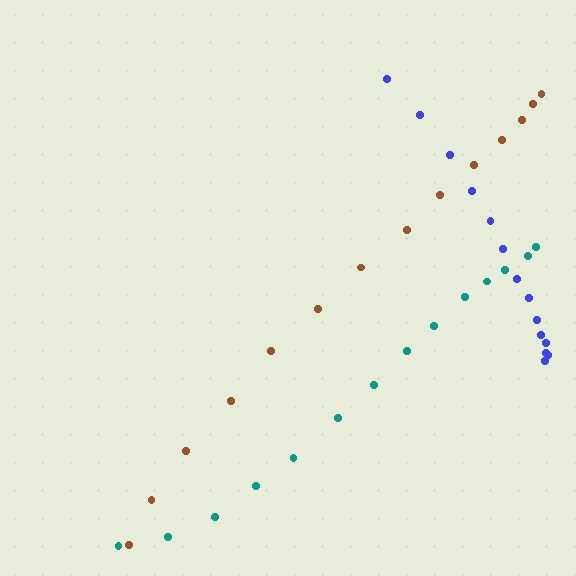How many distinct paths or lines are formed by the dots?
There are 3 distinct paths.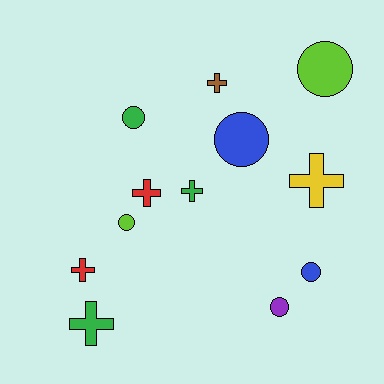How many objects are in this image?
There are 12 objects.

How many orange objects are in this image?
There are no orange objects.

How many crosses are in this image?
There are 6 crosses.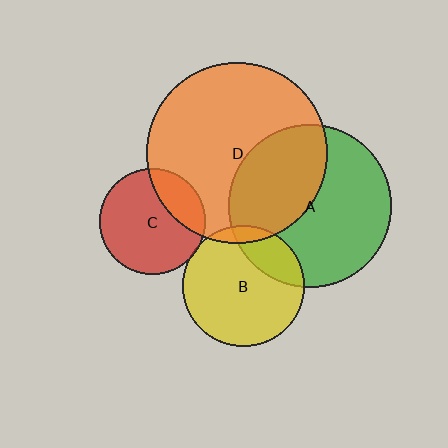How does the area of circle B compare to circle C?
Approximately 1.3 times.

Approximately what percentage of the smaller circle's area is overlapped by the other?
Approximately 5%.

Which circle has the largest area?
Circle D (orange).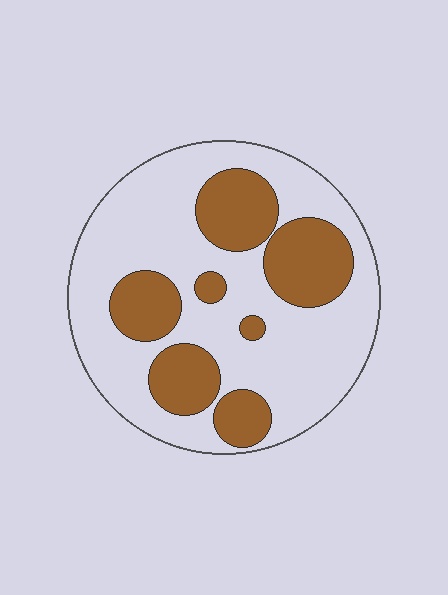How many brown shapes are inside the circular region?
7.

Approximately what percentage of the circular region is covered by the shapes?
Approximately 30%.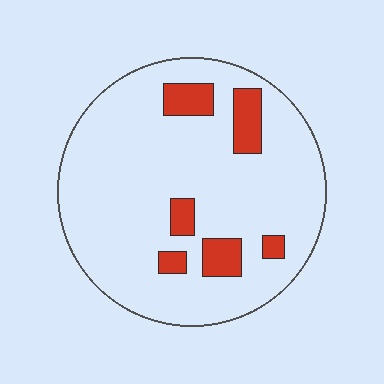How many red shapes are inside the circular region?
6.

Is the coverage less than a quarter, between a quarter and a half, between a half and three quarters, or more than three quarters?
Less than a quarter.